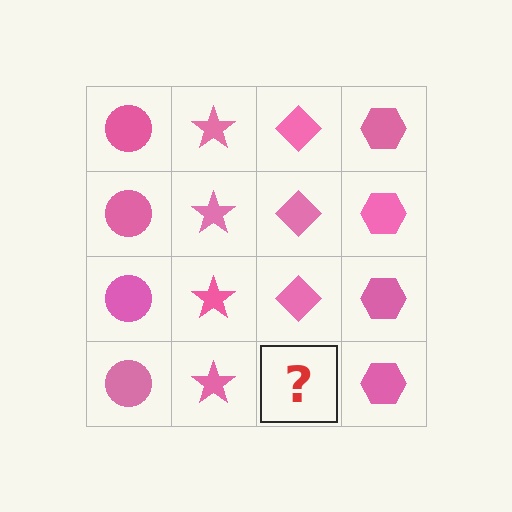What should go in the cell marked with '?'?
The missing cell should contain a pink diamond.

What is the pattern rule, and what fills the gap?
The rule is that each column has a consistent shape. The gap should be filled with a pink diamond.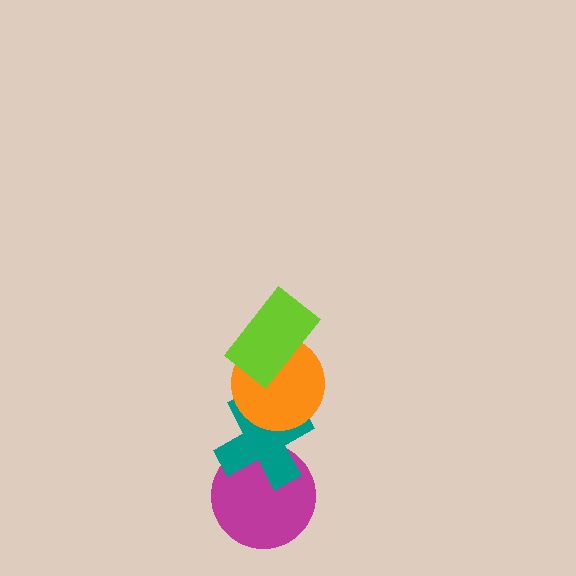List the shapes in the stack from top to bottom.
From top to bottom: the lime rectangle, the orange circle, the teal cross, the magenta circle.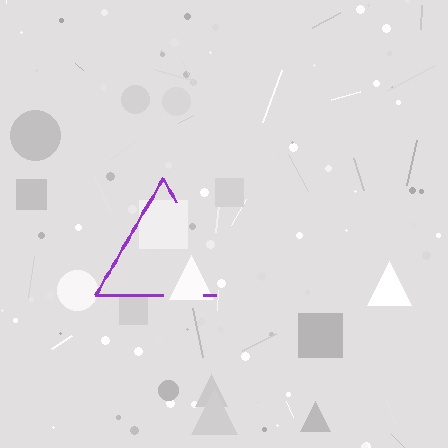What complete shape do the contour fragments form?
The contour fragments form a triangle.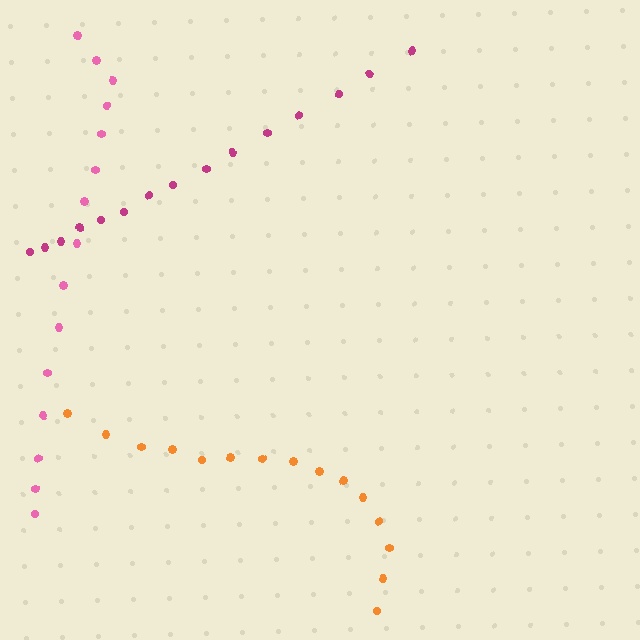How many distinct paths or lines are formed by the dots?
There are 3 distinct paths.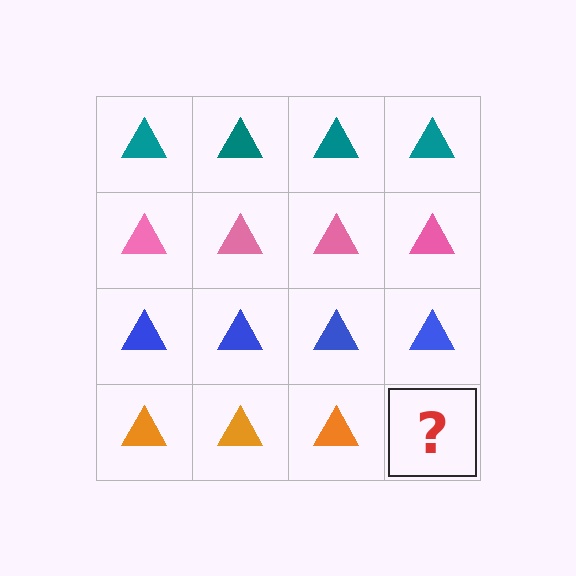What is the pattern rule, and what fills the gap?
The rule is that each row has a consistent color. The gap should be filled with an orange triangle.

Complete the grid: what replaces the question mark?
The question mark should be replaced with an orange triangle.